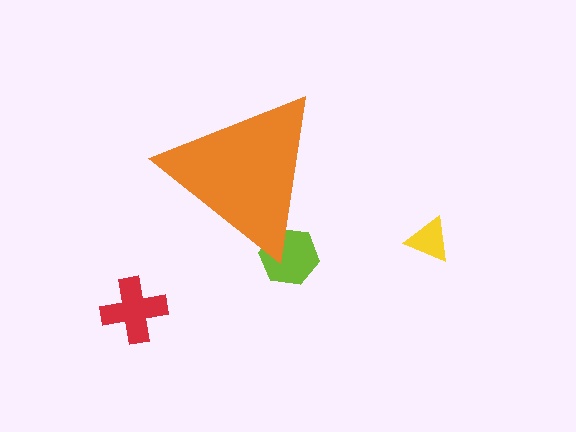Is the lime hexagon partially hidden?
Yes, the lime hexagon is partially hidden behind the orange triangle.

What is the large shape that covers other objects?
An orange triangle.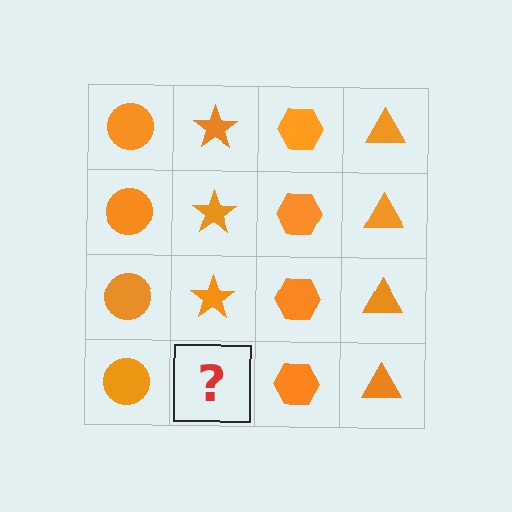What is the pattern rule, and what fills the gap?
The rule is that each column has a consistent shape. The gap should be filled with an orange star.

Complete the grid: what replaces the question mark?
The question mark should be replaced with an orange star.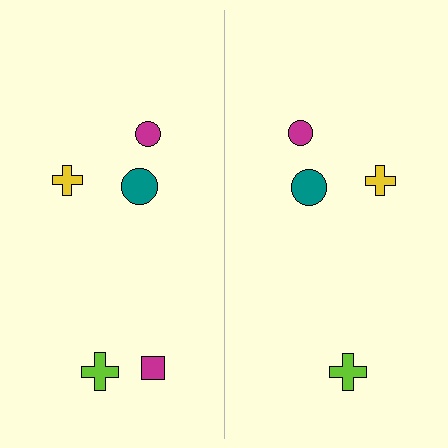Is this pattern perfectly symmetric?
No, the pattern is not perfectly symmetric. A magenta square is missing from the right side.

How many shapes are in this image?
There are 9 shapes in this image.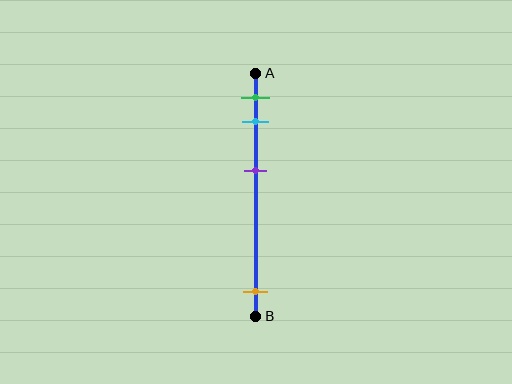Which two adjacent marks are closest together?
The green and cyan marks are the closest adjacent pair.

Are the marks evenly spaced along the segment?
No, the marks are not evenly spaced.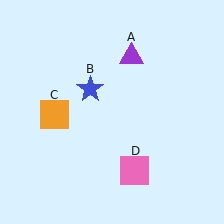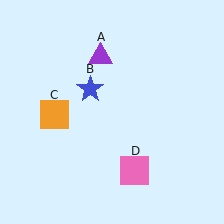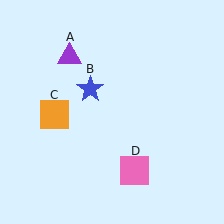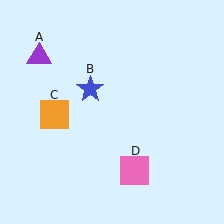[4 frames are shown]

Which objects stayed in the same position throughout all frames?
Blue star (object B) and orange square (object C) and pink square (object D) remained stationary.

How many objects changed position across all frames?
1 object changed position: purple triangle (object A).